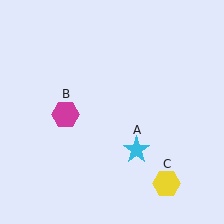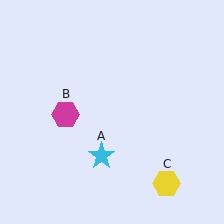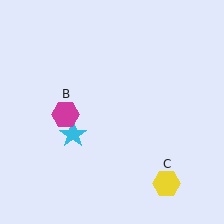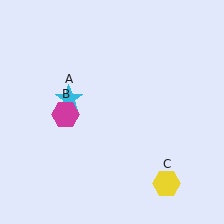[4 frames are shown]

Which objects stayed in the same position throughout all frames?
Magenta hexagon (object B) and yellow hexagon (object C) remained stationary.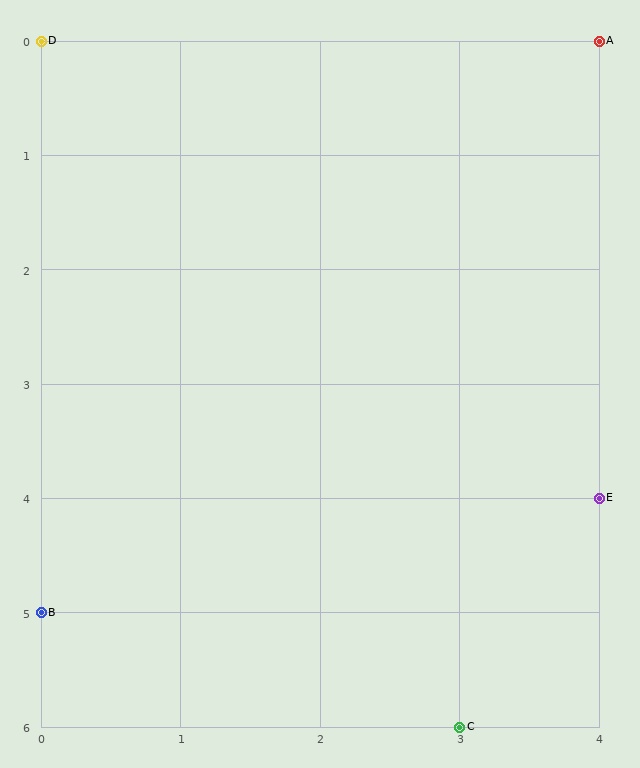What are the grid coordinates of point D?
Point D is at grid coordinates (0, 0).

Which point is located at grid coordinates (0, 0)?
Point D is at (0, 0).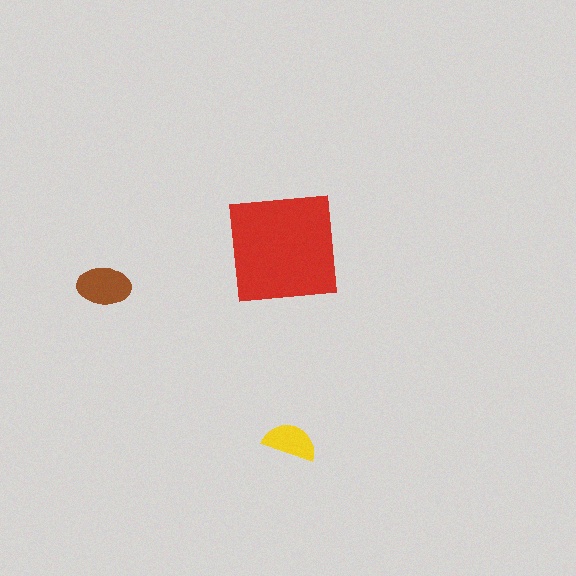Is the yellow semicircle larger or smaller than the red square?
Smaller.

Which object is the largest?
The red square.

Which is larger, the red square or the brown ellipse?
The red square.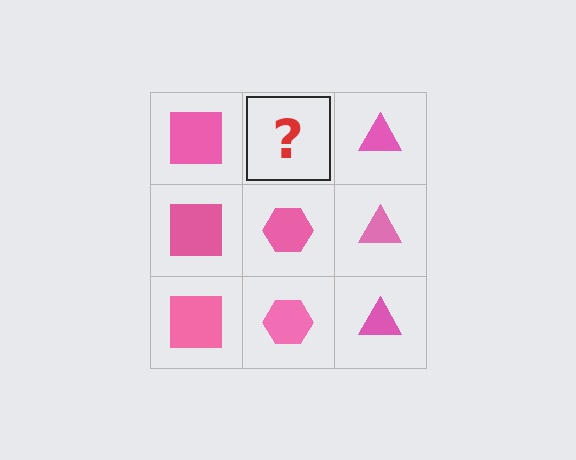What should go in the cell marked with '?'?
The missing cell should contain a pink hexagon.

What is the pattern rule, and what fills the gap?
The rule is that each column has a consistent shape. The gap should be filled with a pink hexagon.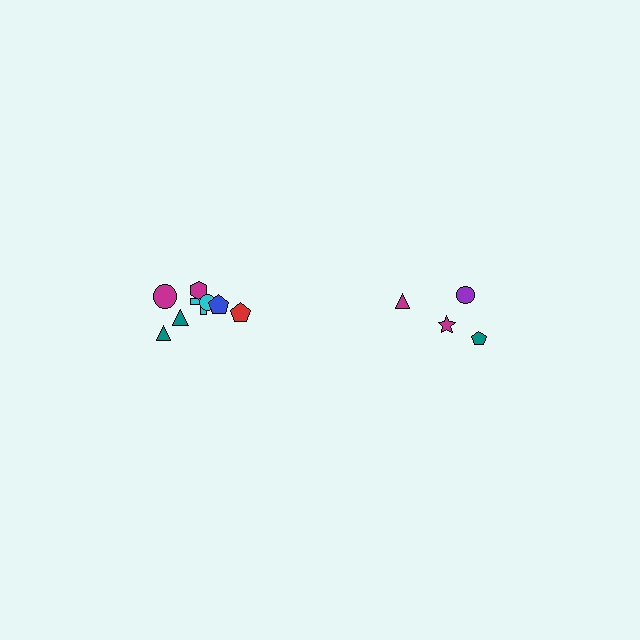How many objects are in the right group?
There are 4 objects.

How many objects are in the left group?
There are 8 objects.